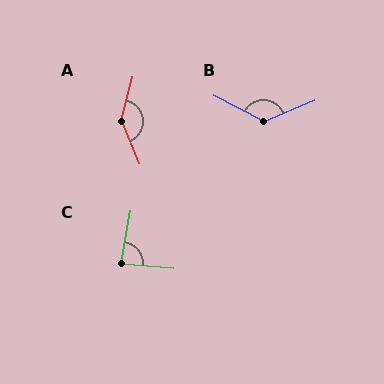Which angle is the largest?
A, at approximately 144 degrees.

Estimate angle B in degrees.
Approximately 131 degrees.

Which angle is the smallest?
C, at approximately 85 degrees.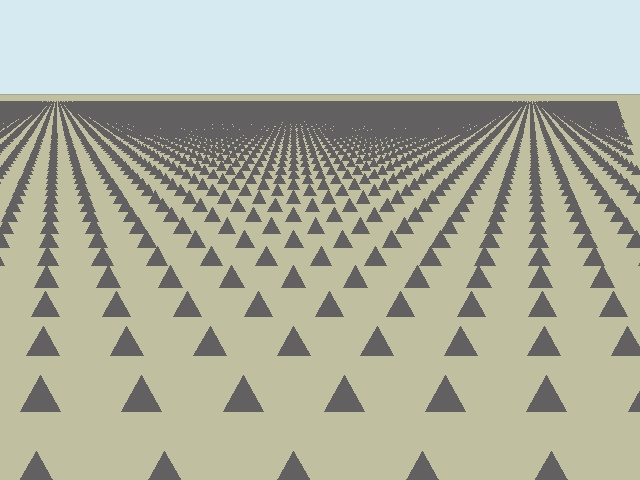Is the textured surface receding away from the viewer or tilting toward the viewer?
The surface is receding away from the viewer. Texture elements get smaller and denser toward the top.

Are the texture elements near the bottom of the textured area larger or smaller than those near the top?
Larger. Near the bottom, elements are closer to the viewer and appear at a bigger on-screen size.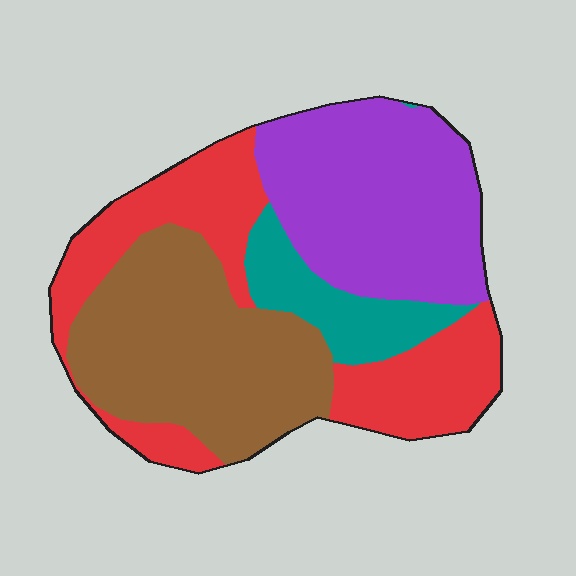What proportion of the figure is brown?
Brown covers about 30% of the figure.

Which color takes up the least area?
Teal, at roughly 10%.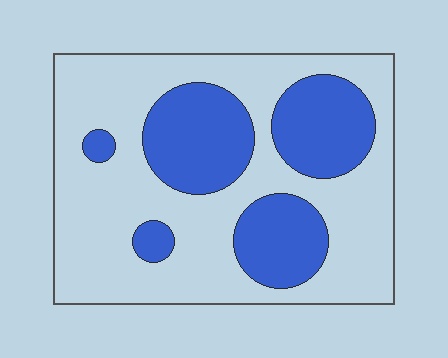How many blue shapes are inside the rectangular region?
5.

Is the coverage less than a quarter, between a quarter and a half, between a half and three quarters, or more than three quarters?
Between a quarter and a half.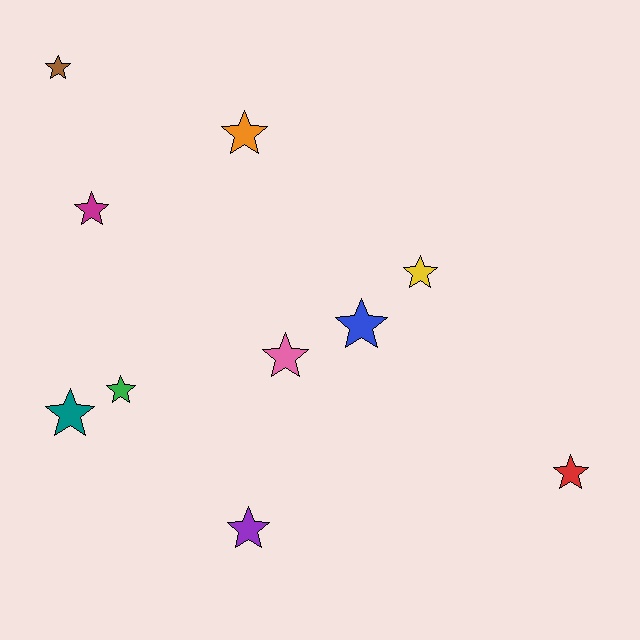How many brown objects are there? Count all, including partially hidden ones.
There is 1 brown object.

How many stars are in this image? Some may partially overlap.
There are 10 stars.